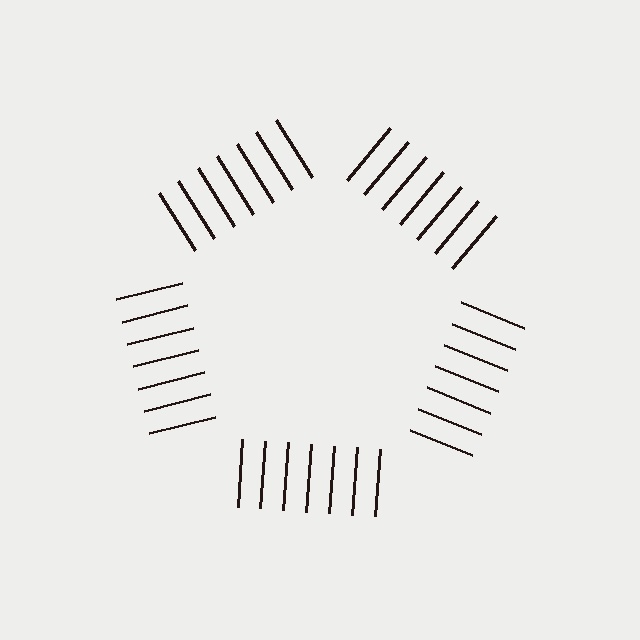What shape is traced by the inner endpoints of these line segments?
An illusory pentagon — the line segments terminate on its edges but no continuous stroke is drawn.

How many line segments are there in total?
35 — 7 along each of the 5 edges.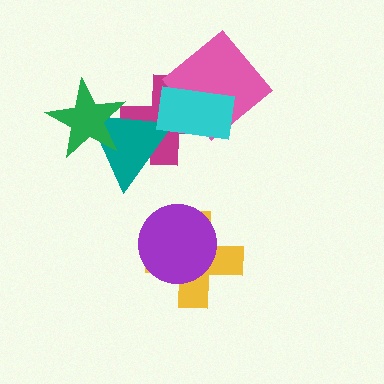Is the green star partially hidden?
No, no other shape covers it.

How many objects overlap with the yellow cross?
1 object overlaps with the yellow cross.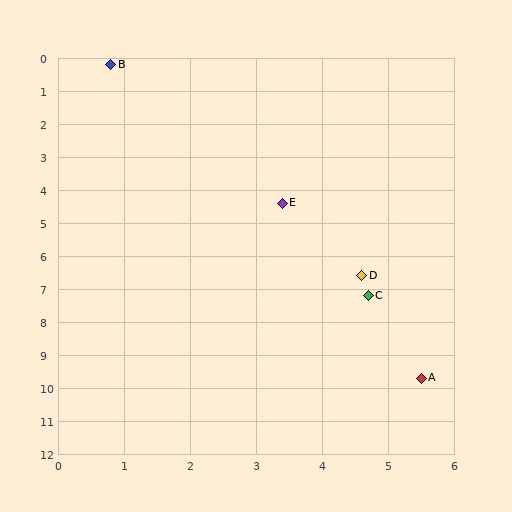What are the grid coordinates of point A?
Point A is at approximately (5.5, 9.7).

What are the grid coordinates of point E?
Point E is at approximately (3.4, 4.4).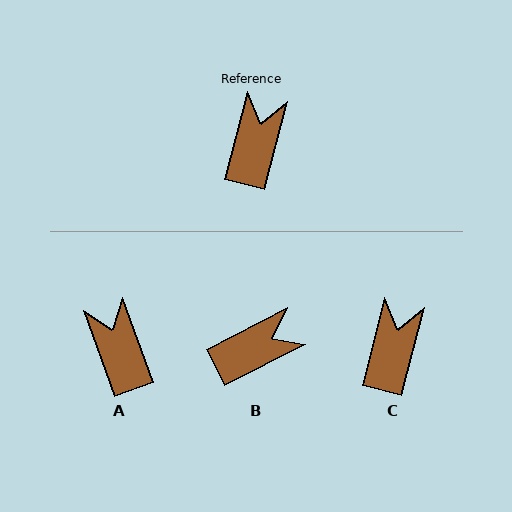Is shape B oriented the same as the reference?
No, it is off by about 48 degrees.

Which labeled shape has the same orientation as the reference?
C.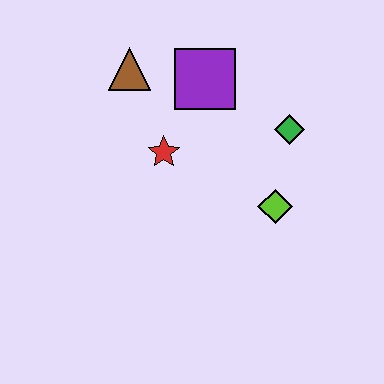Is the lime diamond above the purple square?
No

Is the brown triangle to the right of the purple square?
No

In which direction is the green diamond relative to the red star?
The green diamond is to the right of the red star.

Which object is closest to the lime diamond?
The green diamond is closest to the lime diamond.